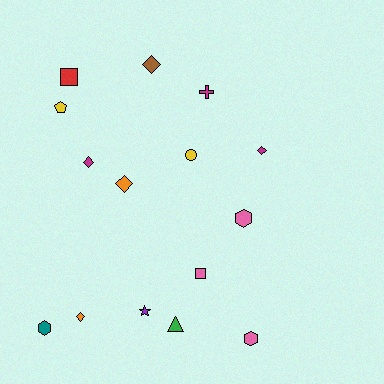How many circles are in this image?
There is 1 circle.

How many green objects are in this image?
There is 1 green object.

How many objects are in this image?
There are 15 objects.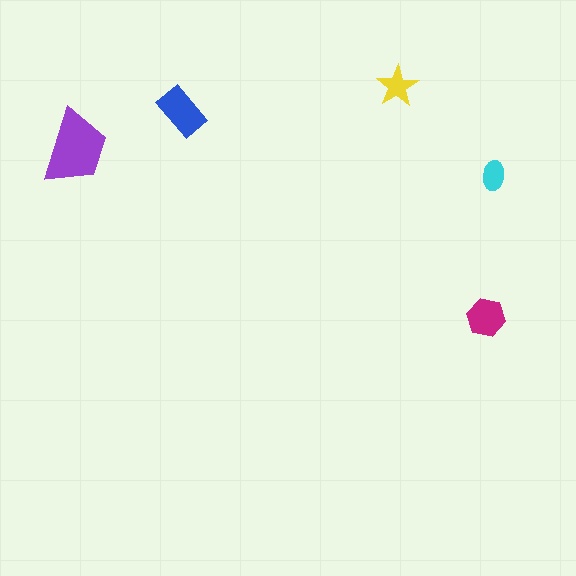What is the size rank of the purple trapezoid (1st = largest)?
1st.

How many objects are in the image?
There are 5 objects in the image.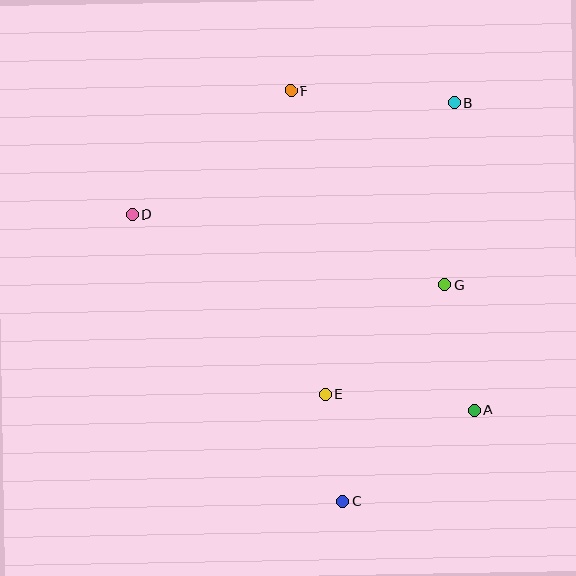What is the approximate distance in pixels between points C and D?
The distance between C and D is approximately 356 pixels.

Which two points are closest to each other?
Points C and E are closest to each other.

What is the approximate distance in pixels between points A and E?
The distance between A and E is approximately 150 pixels.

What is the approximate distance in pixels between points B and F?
The distance between B and F is approximately 164 pixels.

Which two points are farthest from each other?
Points C and F are farthest from each other.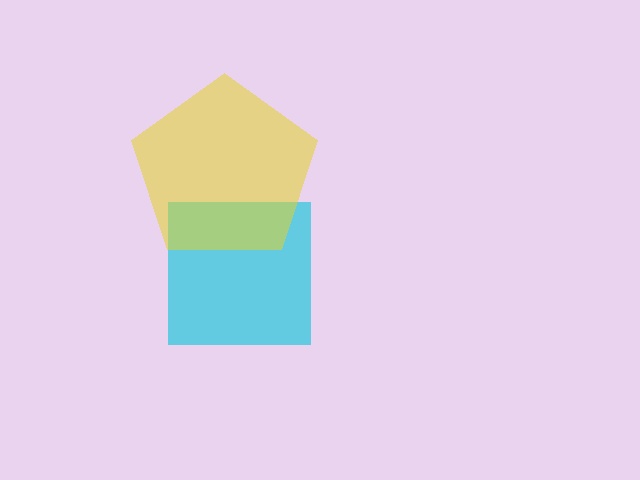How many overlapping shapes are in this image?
There are 2 overlapping shapes in the image.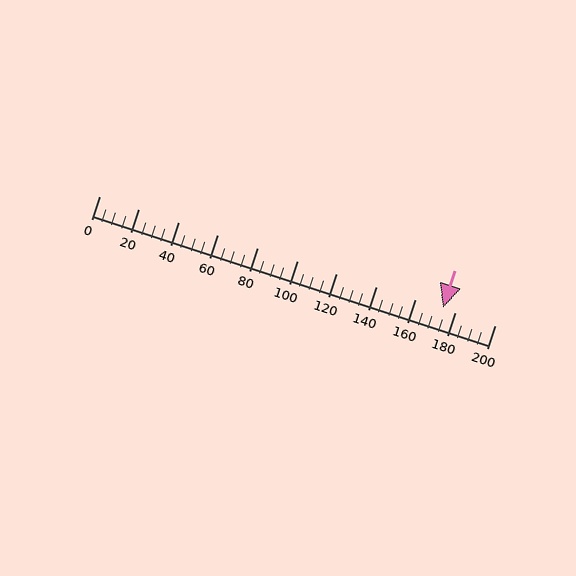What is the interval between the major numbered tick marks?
The major tick marks are spaced 20 units apart.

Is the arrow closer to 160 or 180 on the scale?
The arrow is closer to 180.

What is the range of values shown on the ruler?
The ruler shows values from 0 to 200.